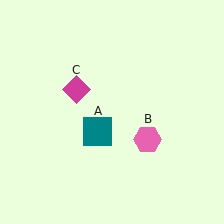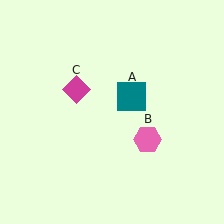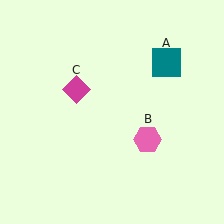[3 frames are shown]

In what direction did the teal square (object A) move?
The teal square (object A) moved up and to the right.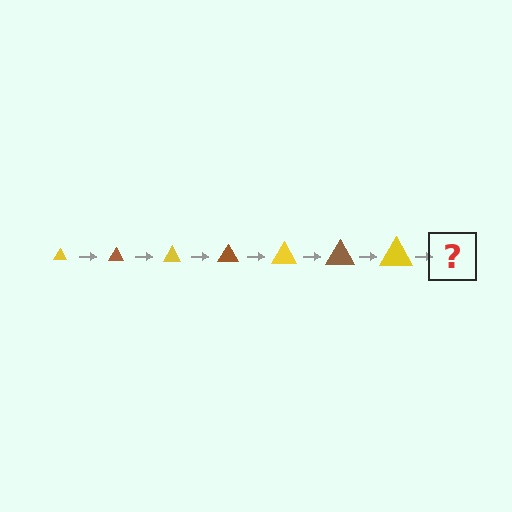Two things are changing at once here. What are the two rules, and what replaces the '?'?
The two rules are that the triangle grows larger each step and the color cycles through yellow and brown. The '?' should be a brown triangle, larger than the previous one.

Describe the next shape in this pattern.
It should be a brown triangle, larger than the previous one.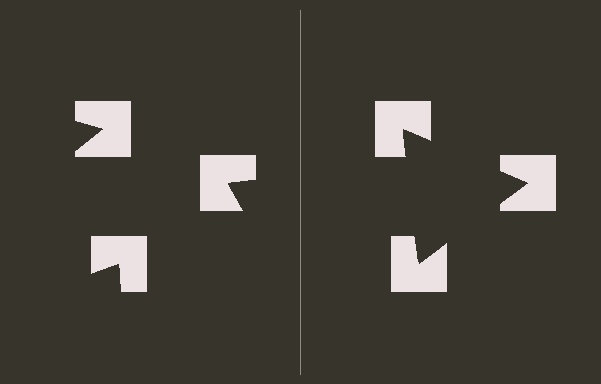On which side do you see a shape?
An illusory triangle appears on the right side. On the left side the wedge cuts are rotated, so no coherent shape forms.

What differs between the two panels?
The notched squares are positioned identically on both sides; only the wedge orientations differ. On the right they align to a triangle; on the left they are misaligned.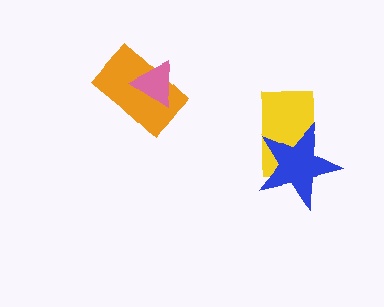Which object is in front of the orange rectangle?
The pink triangle is in front of the orange rectangle.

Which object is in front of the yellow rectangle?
The blue star is in front of the yellow rectangle.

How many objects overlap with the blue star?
1 object overlaps with the blue star.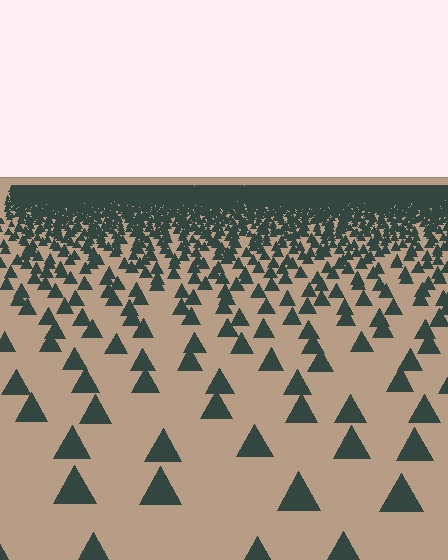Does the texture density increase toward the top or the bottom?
Density increases toward the top.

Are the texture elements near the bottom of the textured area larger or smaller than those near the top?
Larger. Near the bottom, elements are closer to the viewer and appear at a bigger on-screen size.